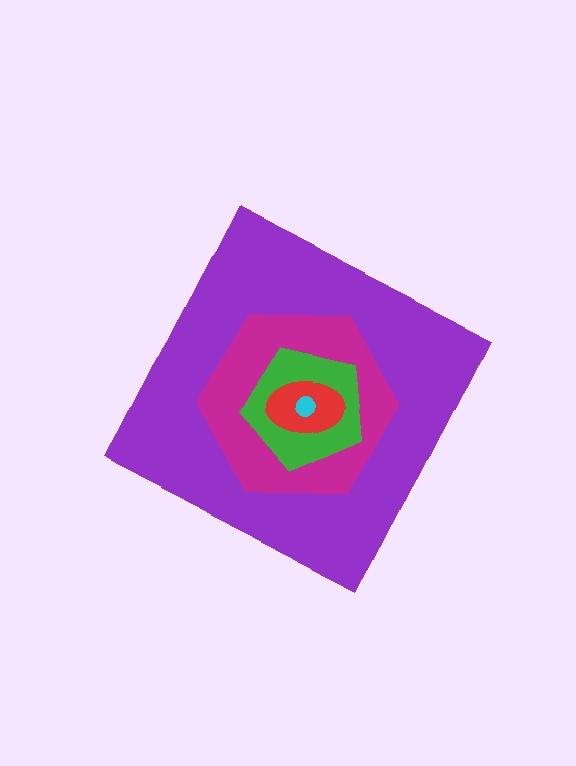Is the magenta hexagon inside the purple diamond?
Yes.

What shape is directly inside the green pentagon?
The red ellipse.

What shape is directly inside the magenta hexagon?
The green pentagon.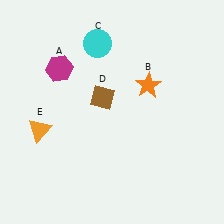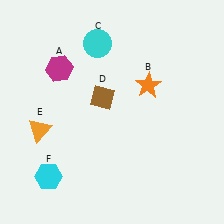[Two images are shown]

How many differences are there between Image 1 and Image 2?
There is 1 difference between the two images.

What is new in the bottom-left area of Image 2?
A cyan hexagon (F) was added in the bottom-left area of Image 2.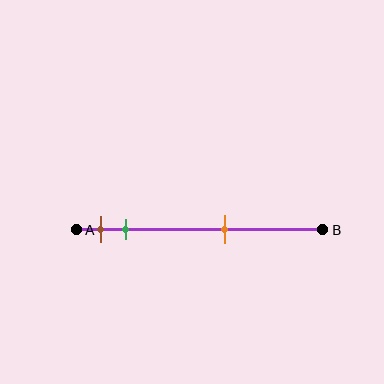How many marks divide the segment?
There are 3 marks dividing the segment.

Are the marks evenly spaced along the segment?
No, the marks are not evenly spaced.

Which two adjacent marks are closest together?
The brown and green marks are the closest adjacent pair.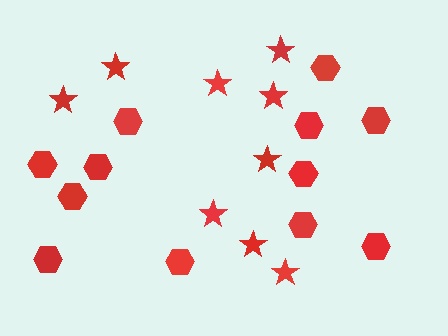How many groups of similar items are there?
There are 2 groups: one group of hexagons (12) and one group of stars (9).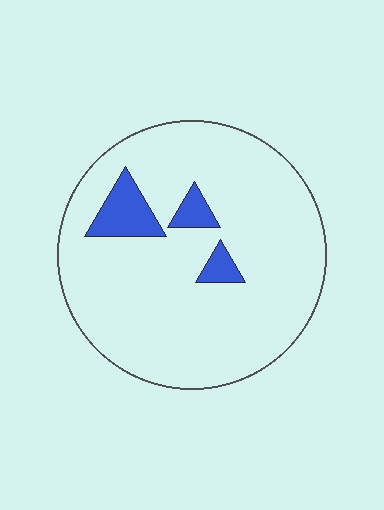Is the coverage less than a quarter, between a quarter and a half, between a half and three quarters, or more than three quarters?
Less than a quarter.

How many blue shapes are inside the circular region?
3.